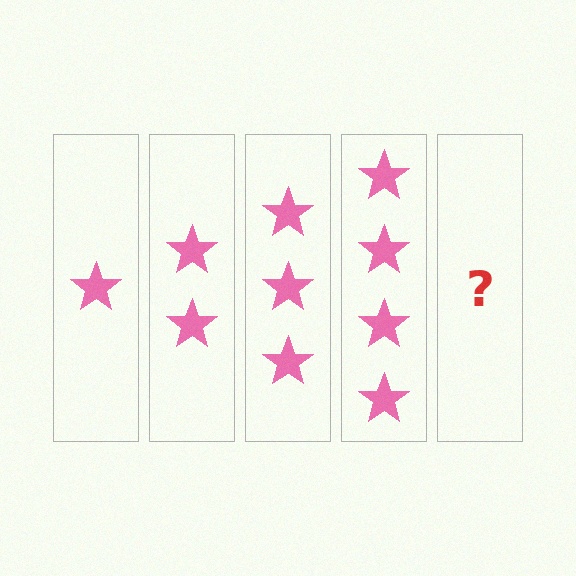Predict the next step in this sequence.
The next step is 5 stars.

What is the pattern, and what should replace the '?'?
The pattern is that each step adds one more star. The '?' should be 5 stars.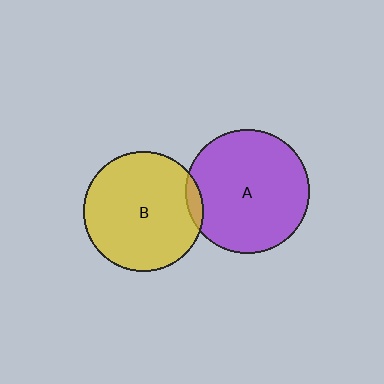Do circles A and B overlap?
Yes.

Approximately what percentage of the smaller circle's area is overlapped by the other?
Approximately 5%.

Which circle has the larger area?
Circle A (purple).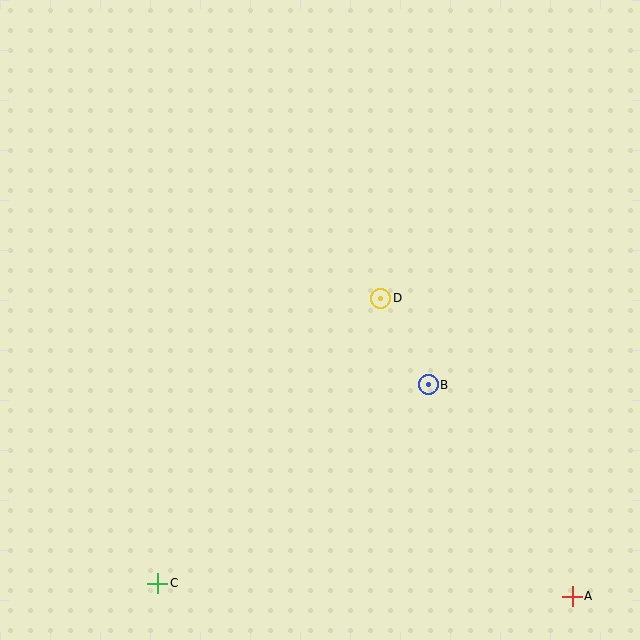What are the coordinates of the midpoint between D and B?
The midpoint between D and B is at (404, 342).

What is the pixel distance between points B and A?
The distance between B and A is 256 pixels.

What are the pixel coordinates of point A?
Point A is at (572, 596).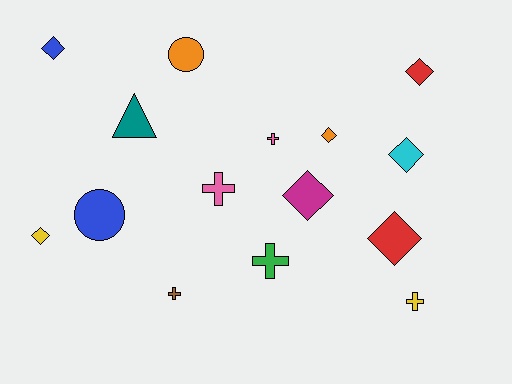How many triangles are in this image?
There is 1 triangle.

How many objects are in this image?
There are 15 objects.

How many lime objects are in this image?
There are no lime objects.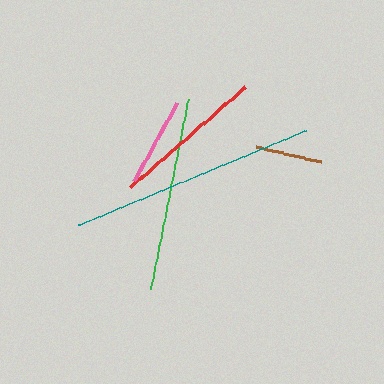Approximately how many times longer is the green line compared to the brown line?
The green line is approximately 2.9 times the length of the brown line.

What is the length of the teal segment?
The teal segment is approximately 247 pixels long.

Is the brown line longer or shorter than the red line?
The red line is longer than the brown line.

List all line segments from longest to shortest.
From longest to shortest: teal, green, red, pink, brown.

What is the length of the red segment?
The red segment is approximately 153 pixels long.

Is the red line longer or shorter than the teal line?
The teal line is longer than the red line.